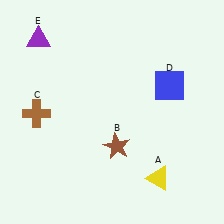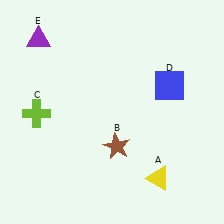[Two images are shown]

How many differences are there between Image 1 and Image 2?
There is 1 difference between the two images.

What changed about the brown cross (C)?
In Image 1, C is brown. In Image 2, it changed to lime.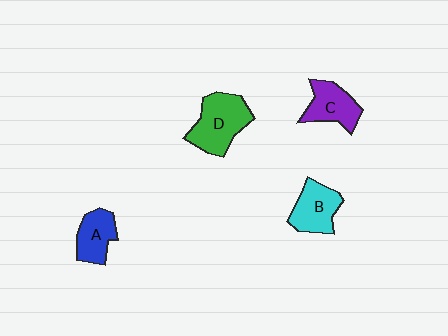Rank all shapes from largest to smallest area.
From largest to smallest: D (green), B (cyan), C (purple), A (blue).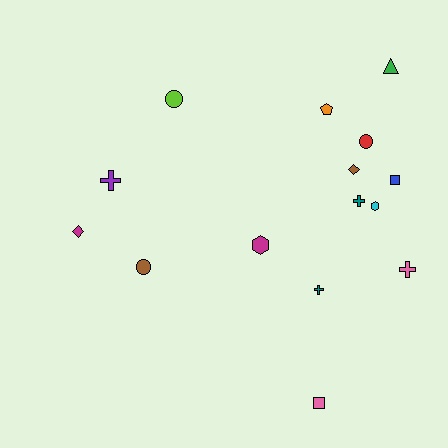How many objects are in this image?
There are 15 objects.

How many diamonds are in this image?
There are 2 diamonds.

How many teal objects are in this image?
There are 2 teal objects.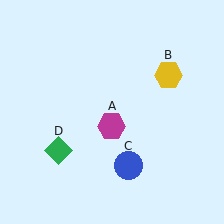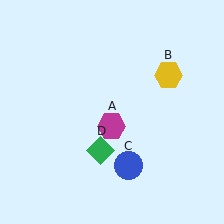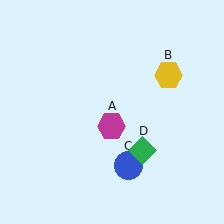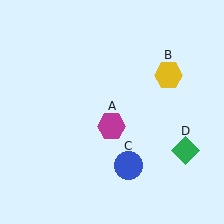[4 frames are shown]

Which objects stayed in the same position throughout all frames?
Magenta hexagon (object A) and yellow hexagon (object B) and blue circle (object C) remained stationary.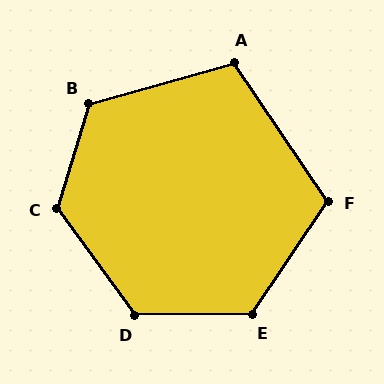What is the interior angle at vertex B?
Approximately 122 degrees (obtuse).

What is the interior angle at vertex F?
Approximately 112 degrees (obtuse).